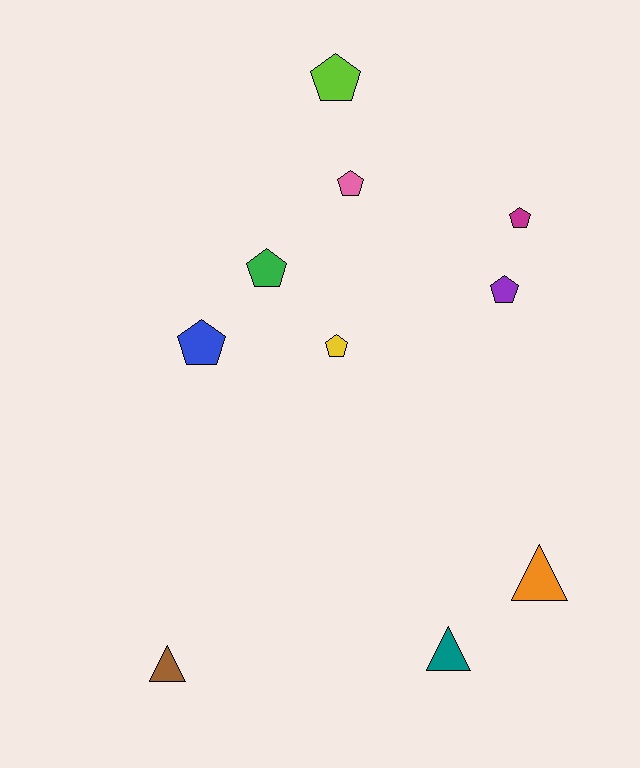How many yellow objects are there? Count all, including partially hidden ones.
There is 1 yellow object.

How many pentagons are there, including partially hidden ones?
There are 7 pentagons.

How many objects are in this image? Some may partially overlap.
There are 10 objects.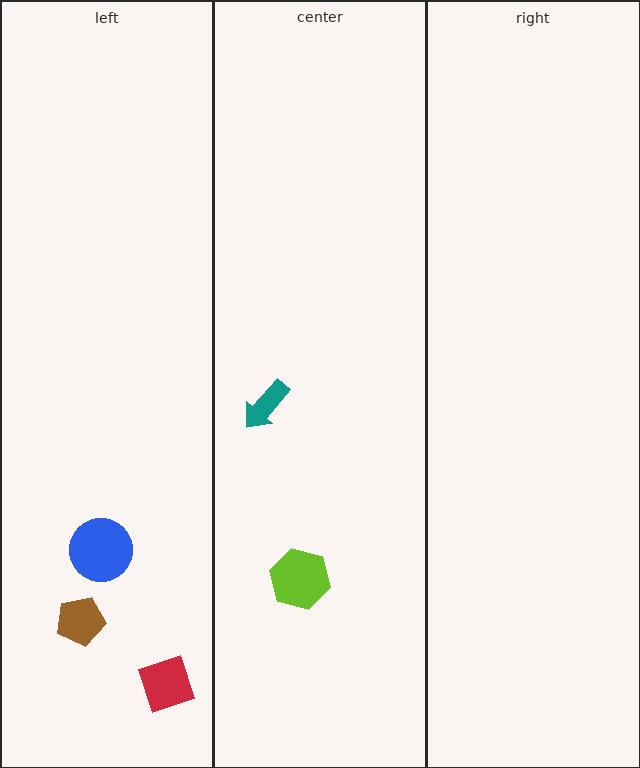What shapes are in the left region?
The blue circle, the brown pentagon, the red diamond.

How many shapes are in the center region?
2.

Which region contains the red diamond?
The left region.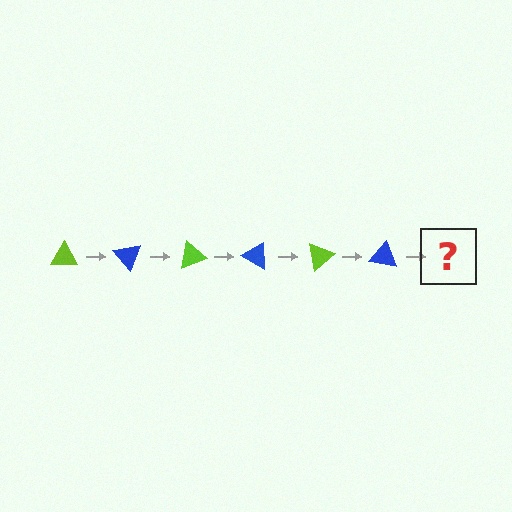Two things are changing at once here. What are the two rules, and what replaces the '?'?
The two rules are that it rotates 50 degrees each step and the color cycles through lime and blue. The '?' should be a lime triangle, rotated 300 degrees from the start.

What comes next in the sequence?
The next element should be a lime triangle, rotated 300 degrees from the start.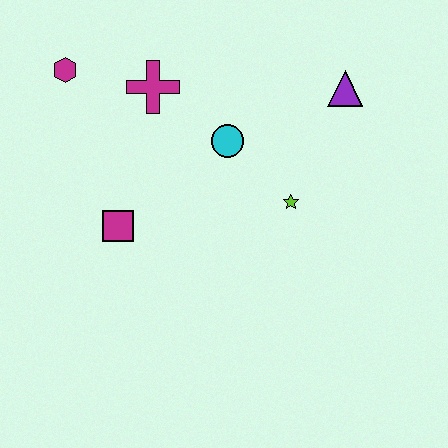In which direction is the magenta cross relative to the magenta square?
The magenta cross is above the magenta square.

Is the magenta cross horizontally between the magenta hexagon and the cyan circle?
Yes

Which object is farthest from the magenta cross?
The purple triangle is farthest from the magenta cross.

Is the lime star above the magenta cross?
No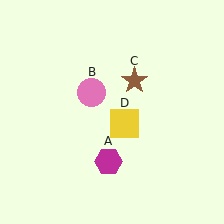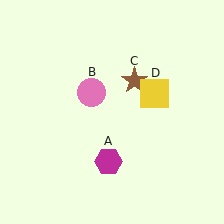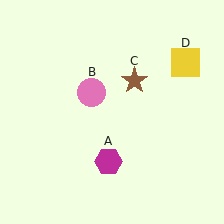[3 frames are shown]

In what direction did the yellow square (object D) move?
The yellow square (object D) moved up and to the right.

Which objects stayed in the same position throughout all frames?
Magenta hexagon (object A) and pink circle (object B) and brown star (object C) remained stationary.